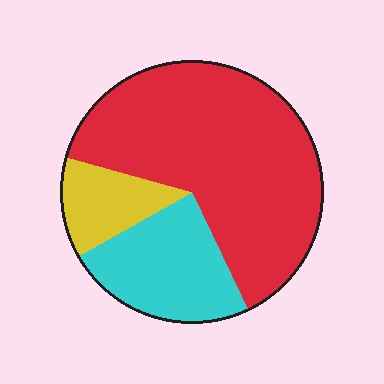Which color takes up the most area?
Red, at roughly 65%.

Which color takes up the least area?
Yellow, at roughly 15%.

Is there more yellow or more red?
Red.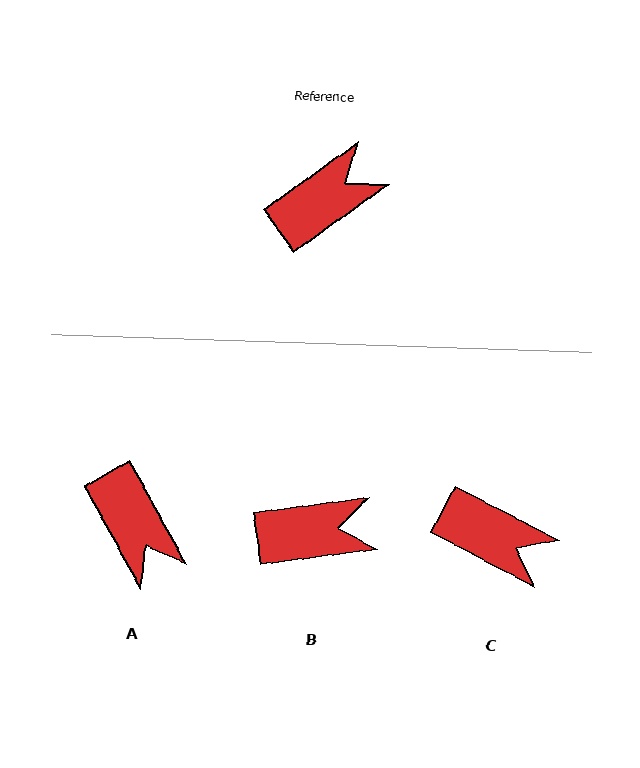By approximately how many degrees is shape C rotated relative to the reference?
Approximately 64 degrees clockwise.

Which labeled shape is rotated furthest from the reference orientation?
A, about 97 degrees away.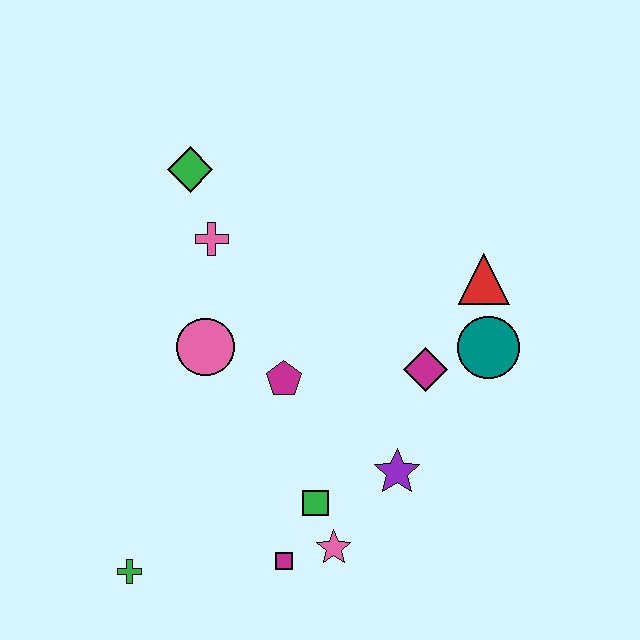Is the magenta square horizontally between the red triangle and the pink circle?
Yes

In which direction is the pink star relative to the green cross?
The pink star is to the right of the green cross.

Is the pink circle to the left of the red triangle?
Yes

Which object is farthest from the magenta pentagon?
The green cross is farthest from the magenta pentagon.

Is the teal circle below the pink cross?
Yes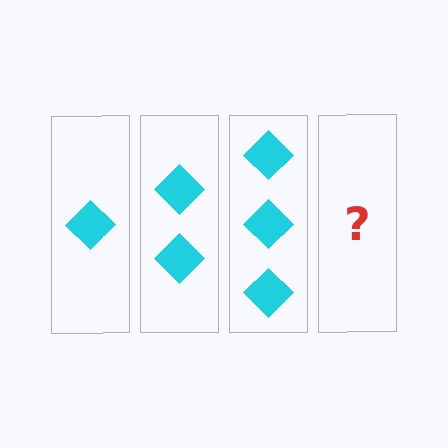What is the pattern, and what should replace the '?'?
The pattern is that each step adds one more diamond. The '?' should be 4 diamonds.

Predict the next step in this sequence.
The next step is 4 diamonds.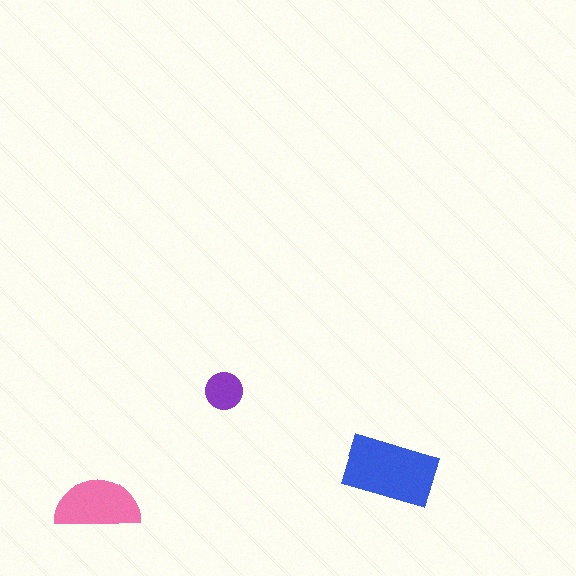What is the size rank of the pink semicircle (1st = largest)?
2nd.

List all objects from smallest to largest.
The purple circle, the pink semicircle, the blue rectangle.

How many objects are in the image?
There are 3 objects in the image.